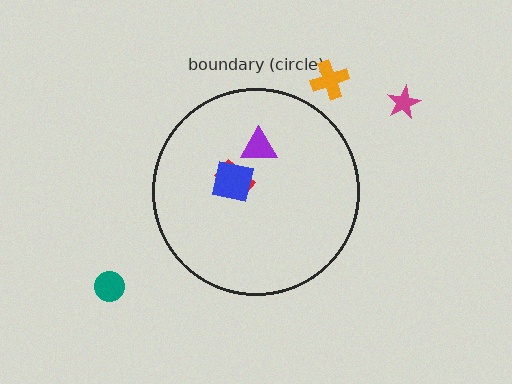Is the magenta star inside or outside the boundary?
Outside.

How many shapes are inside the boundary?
3 inside, 3 outside.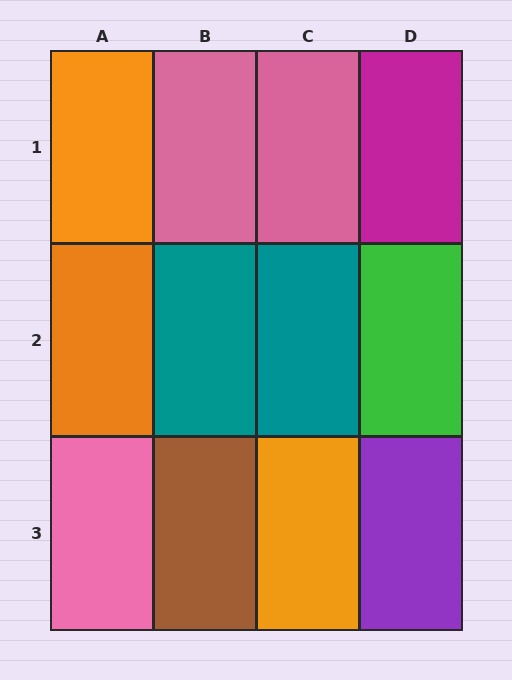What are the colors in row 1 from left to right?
Orange, pink, pink, magenta.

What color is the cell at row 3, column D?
Purple.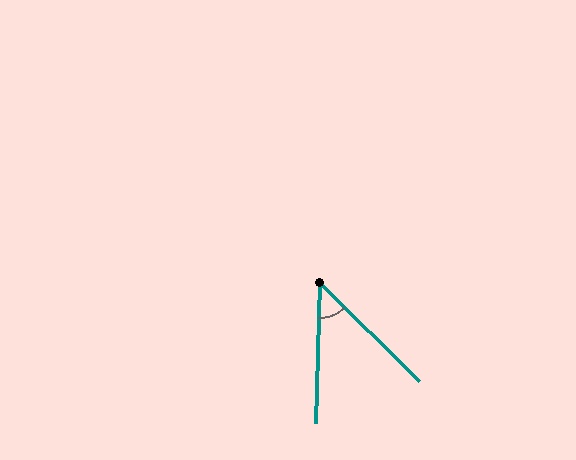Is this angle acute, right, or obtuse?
It is acute.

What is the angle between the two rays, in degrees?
Approximately 47 degrees.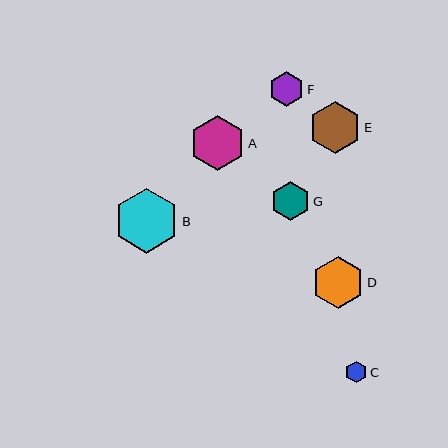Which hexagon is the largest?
Hexagon B is the largest with a size of approximately 65 pixels.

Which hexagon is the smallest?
Hexagon C is the smallest with a size of approximately 22 pixels.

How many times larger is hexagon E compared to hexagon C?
Hexagon E is approximately 2.4 times the size of hexagon C.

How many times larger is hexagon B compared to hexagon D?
Hexagon B is approximately 1.2 times the size of hexagon D.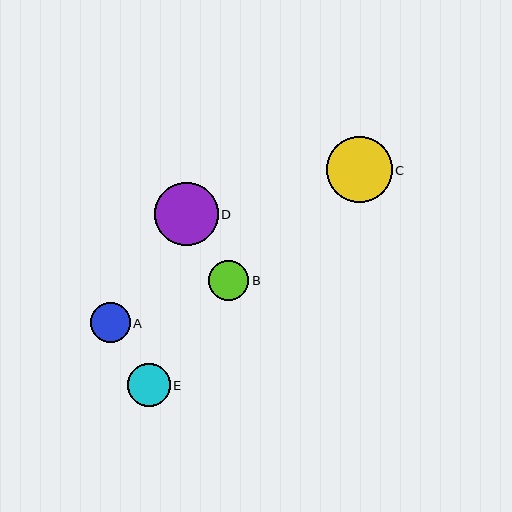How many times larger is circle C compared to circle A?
Circle C is approximately 1.7 times the size of circle A.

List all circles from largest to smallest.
From largest to smallest: C, D, E, B, A.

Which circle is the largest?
Circle C is the largest with a size of approximately 66 pixels.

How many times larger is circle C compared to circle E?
Circle C is approximately 1.5 times the size of circle E.